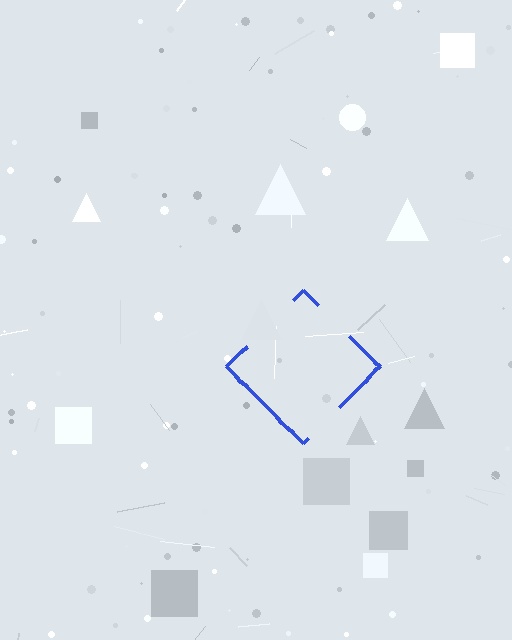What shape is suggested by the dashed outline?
The dashed outline suggests a diamond.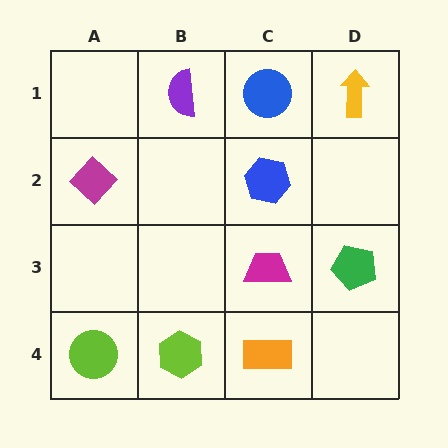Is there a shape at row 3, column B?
No, that cell is empty.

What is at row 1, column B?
A purple semicircle.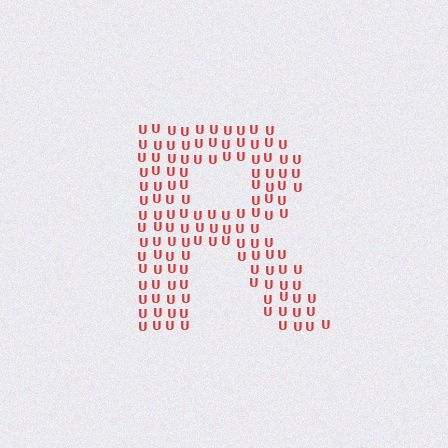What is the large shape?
The large shape is the letter R.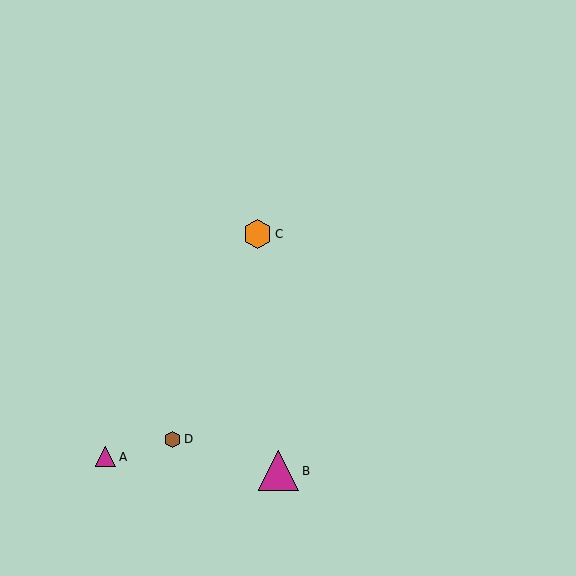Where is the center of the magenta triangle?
The center of the magenta triangle is at (279, 471).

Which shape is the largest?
The magenta triangle (labeled B) is the largest.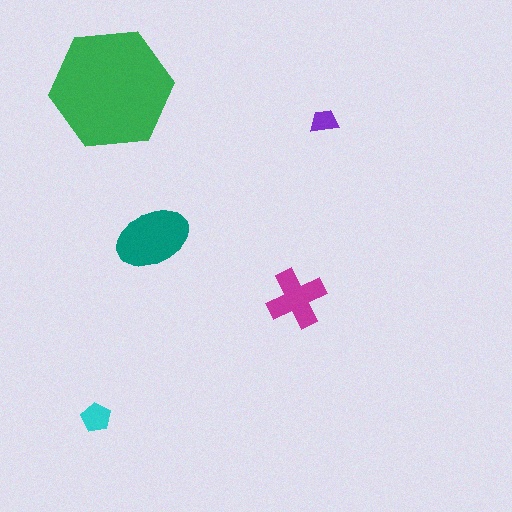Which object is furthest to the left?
The cyan pentagon is leftmost.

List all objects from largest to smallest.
The green hexagon, the teal ellipse, the magenta cross, the cyan pentagon, the purple trapezoid.